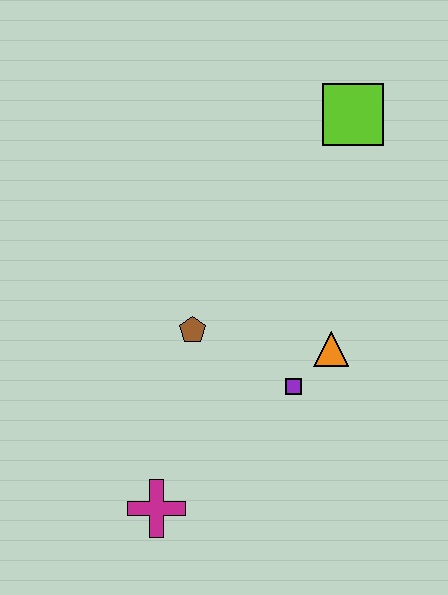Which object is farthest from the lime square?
The magenta cross is farthest from the lime square.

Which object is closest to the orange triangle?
The purple square is closest to the orange triangle.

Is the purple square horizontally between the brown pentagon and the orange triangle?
Yes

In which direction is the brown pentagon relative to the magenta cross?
The brown pentagon is above the magenta cross.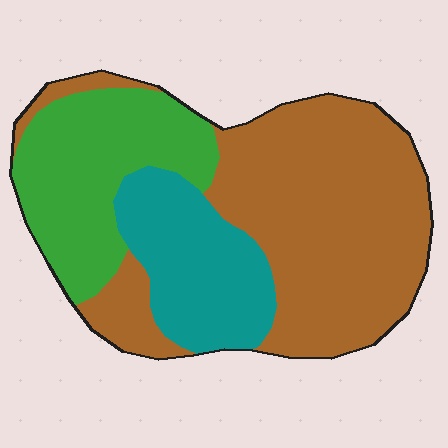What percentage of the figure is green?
Green takes up about one quarter (1/4) of the figure.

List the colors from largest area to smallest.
From largest to smallest: brown, green, teal.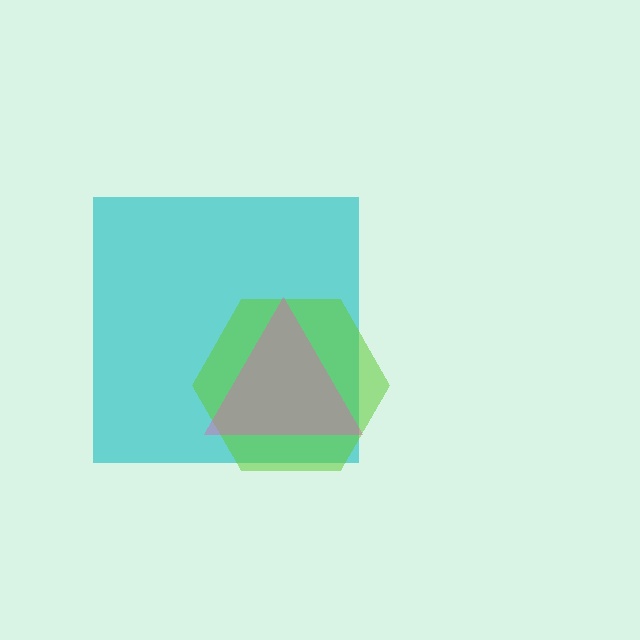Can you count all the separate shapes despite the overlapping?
Yes, there are 3 separate shapes.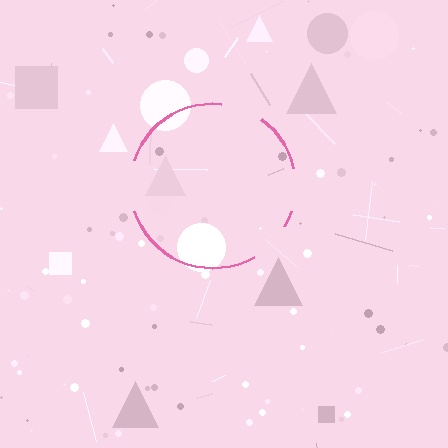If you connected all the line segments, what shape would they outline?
They would outline a circle.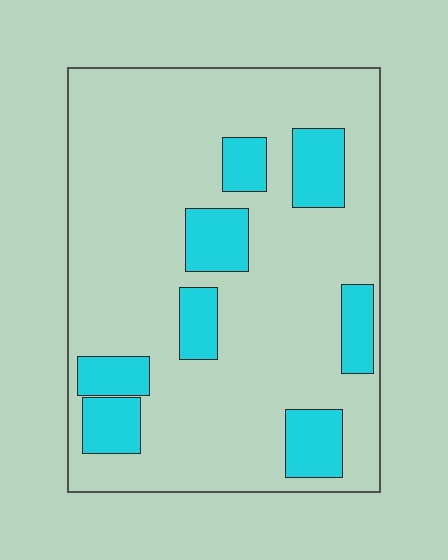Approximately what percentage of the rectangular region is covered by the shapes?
Approximately 20%.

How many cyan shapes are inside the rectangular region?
8.